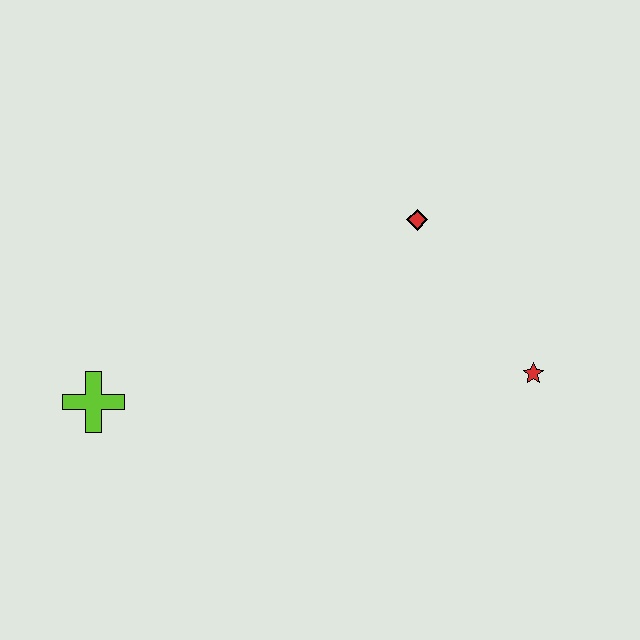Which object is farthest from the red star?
The lime cross is farthest from the red star.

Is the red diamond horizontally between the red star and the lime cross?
Yes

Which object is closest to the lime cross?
The red diamond is closest to the lime cross.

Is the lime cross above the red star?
No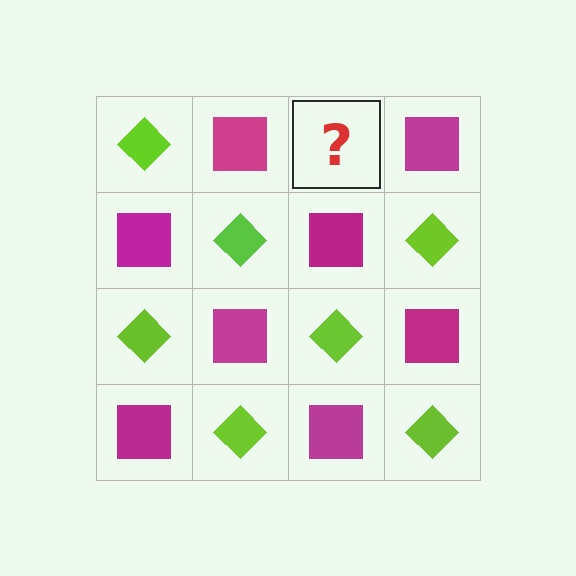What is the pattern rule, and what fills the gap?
The rule is that it alternates lime diamond and magenta square in a checkerboard pattern. The gap should be filled with a lime diamond.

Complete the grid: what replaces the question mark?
The question mark should be replaced with a lime diamond.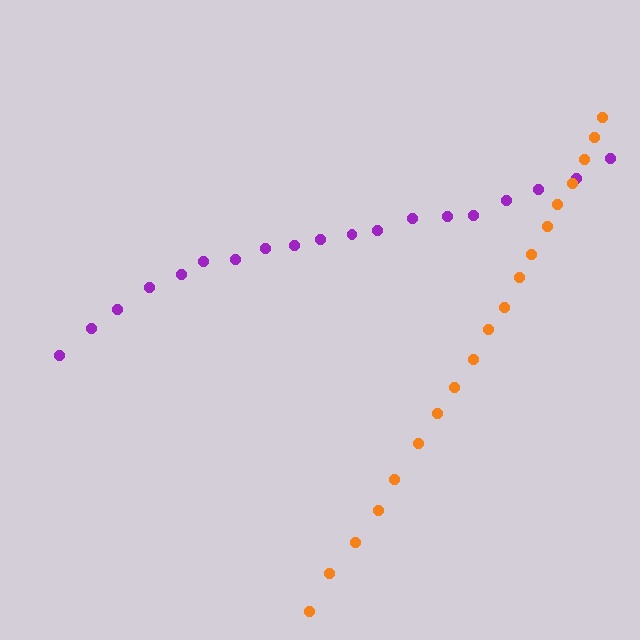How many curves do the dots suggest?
There are 2 distinct paths.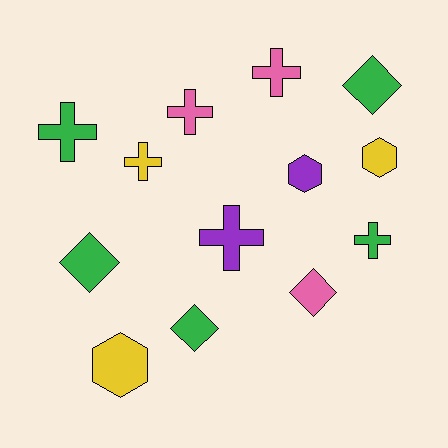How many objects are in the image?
There are 13 objects.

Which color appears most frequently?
Green, with 5 objects.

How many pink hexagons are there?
There are no pink hexagons.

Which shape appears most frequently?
Cross, with 6 objects.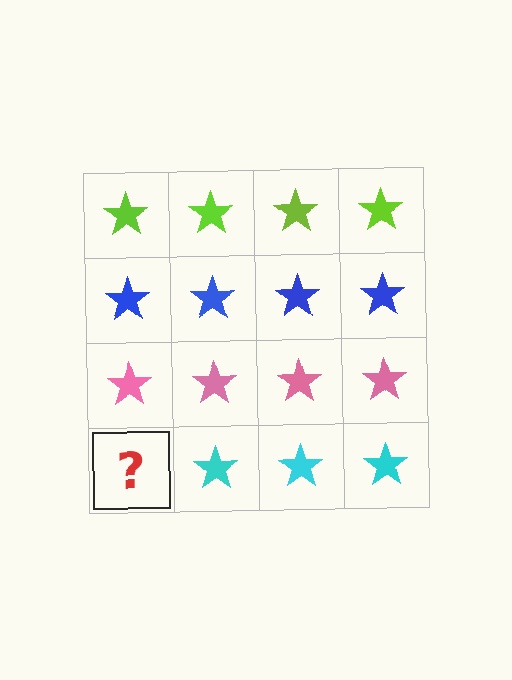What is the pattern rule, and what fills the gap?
The rule is that each row has a consistent color. The gap should be filled with a cyan star.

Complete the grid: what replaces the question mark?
The question mark should be replaced with a cyan star.